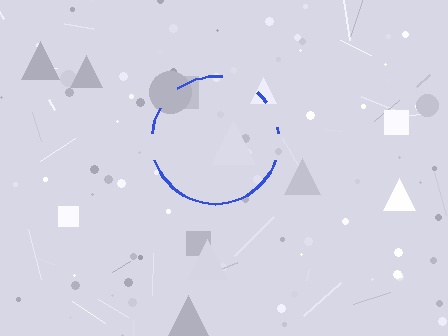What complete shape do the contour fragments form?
The contour fragments form a circle.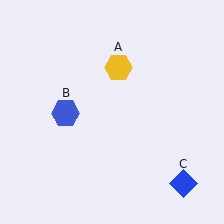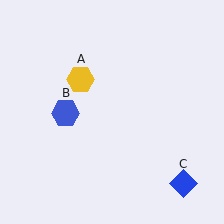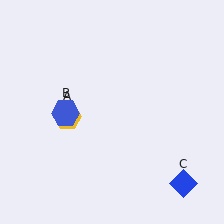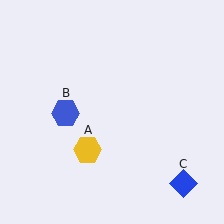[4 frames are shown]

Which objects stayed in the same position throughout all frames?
Blue hexagon (object B) and blue diamond (object C) remained stationary.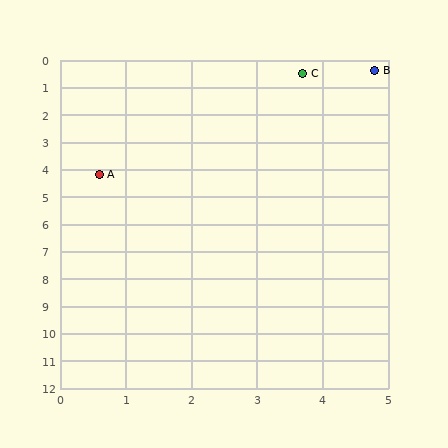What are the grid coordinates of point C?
Point C is at approximately (3.7, 0.5).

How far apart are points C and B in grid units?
Points C and B are about 1.1 grid units apart.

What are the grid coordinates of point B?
Point B is at approximately (4.8, 0.4).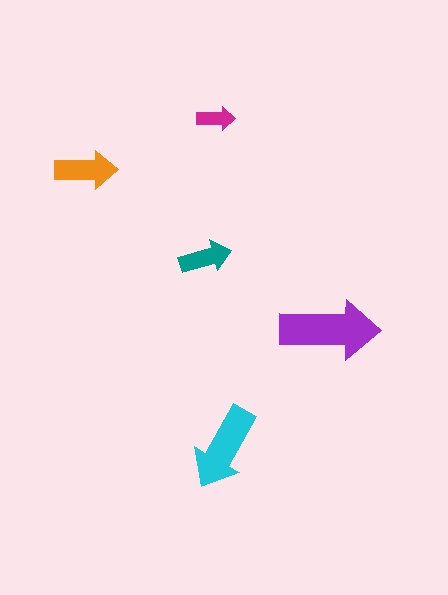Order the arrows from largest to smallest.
the purple one, the cyan one, the orange one, the teal one, the magenta one.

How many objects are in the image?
There are 5 objects in the image.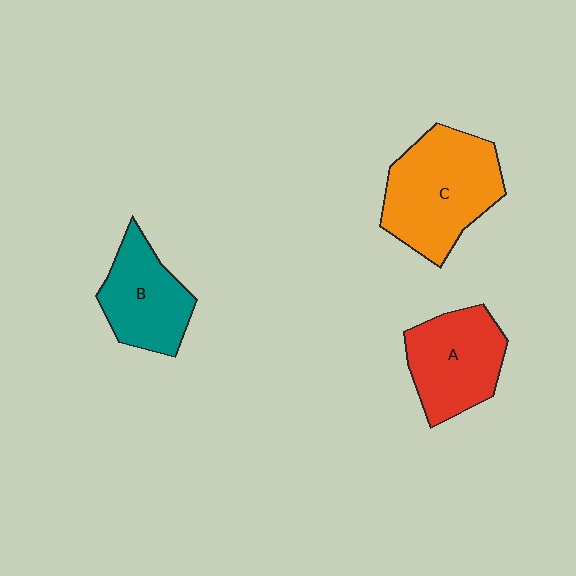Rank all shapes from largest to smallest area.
From largest to smallest: C (orange), A (red), B (teal).